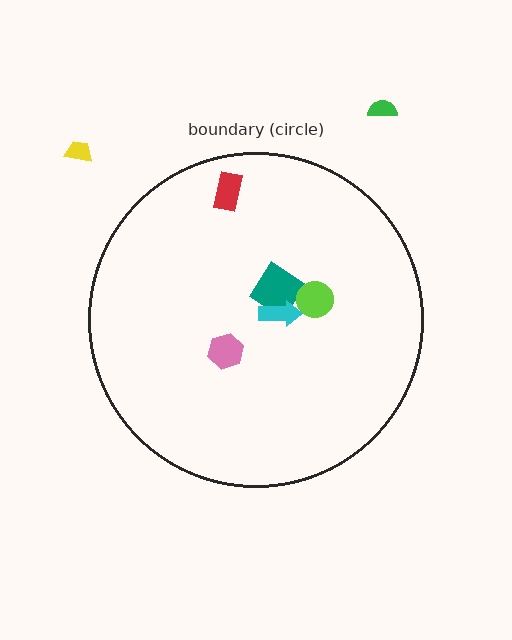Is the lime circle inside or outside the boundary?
Inside.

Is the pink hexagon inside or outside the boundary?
Inside.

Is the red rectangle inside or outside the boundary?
Inside.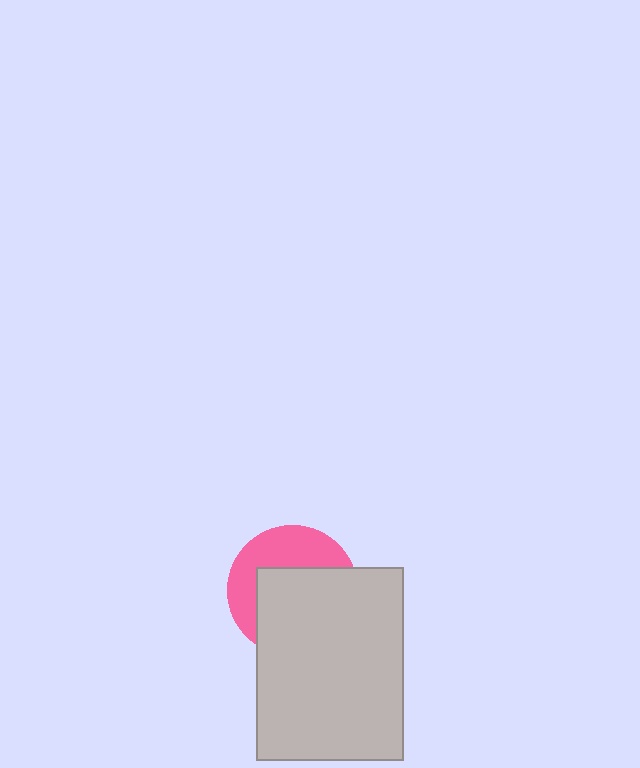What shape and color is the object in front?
The object in front is a light gray rectangle.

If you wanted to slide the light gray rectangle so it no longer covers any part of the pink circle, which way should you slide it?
Slide it toward the lower-right — that is the most direct way to separate the two shapes.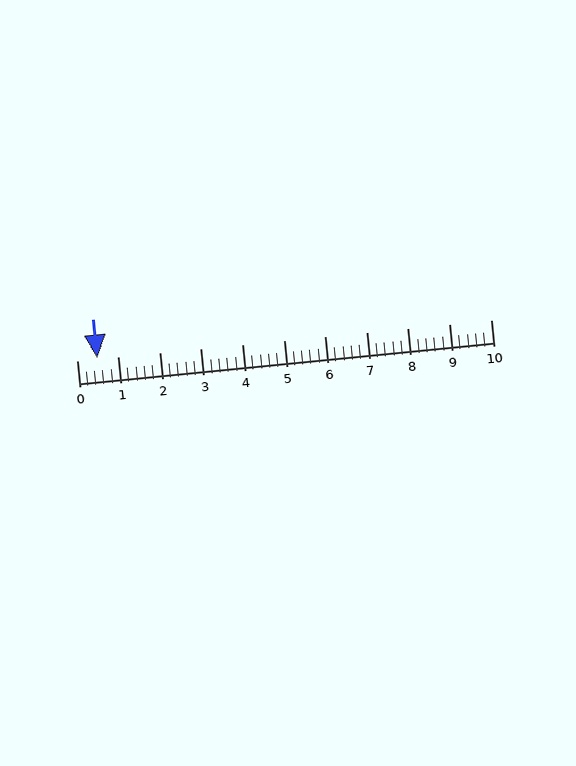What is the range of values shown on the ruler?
The ruler shows values from 0 to 10.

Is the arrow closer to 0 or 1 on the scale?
The arrow is closer to 1.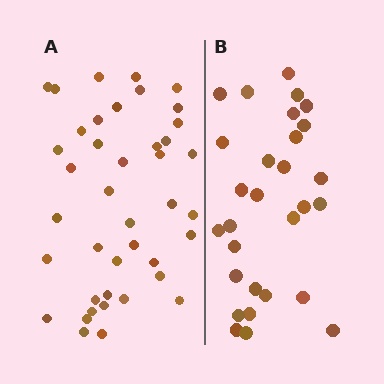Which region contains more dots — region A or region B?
Region A (the left region) has more dots.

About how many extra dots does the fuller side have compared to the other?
Region A has roughly 12 or so more dots than region B.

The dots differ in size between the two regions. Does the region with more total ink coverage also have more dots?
No. Region B has more total ink coverage because its dots are larger, but region A actually contains more individual dots. Total area can be misleading — the number of items is what matters here.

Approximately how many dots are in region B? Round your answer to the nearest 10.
About 30 dots. (The exact count is 29, which rounds to 30.)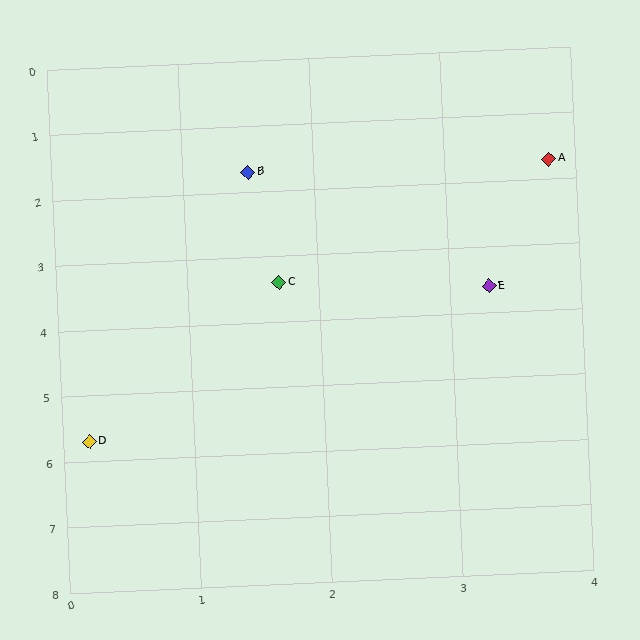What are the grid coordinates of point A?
Point A is at approximately (3.8, 1.7).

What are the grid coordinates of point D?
Point D is at approximately (0.2, 5.7).